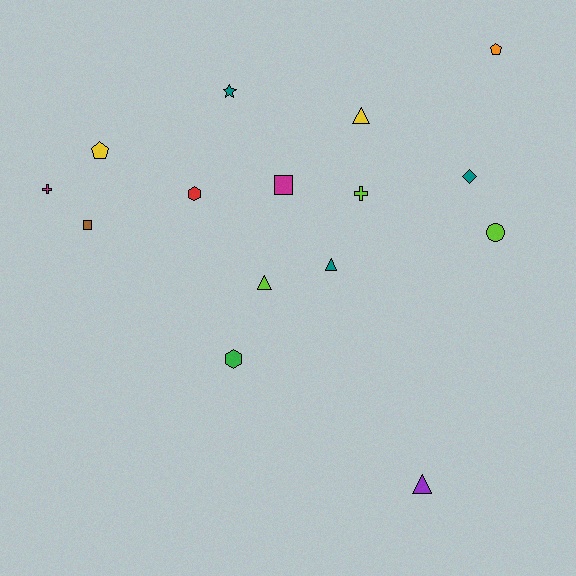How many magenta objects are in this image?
There are 2 magenta objects.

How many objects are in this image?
There are 15 objects.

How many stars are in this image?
There is 1 star.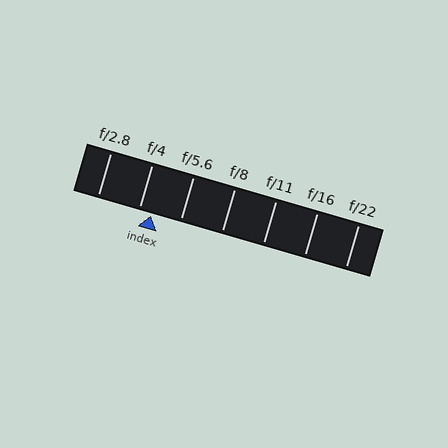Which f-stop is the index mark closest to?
The index mark is closest to f/4.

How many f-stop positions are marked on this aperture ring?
There are 7 f-stop positions marked.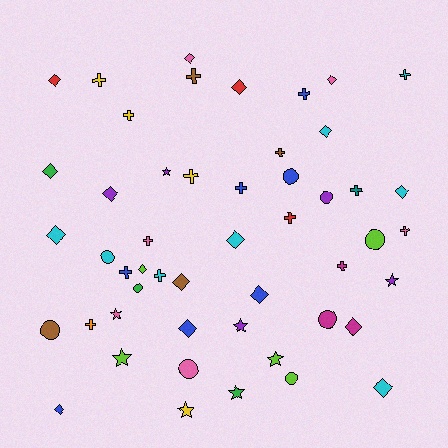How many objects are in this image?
There are 50 objects.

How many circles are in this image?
There are 9 circles.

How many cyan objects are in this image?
There are 8 cyan objects.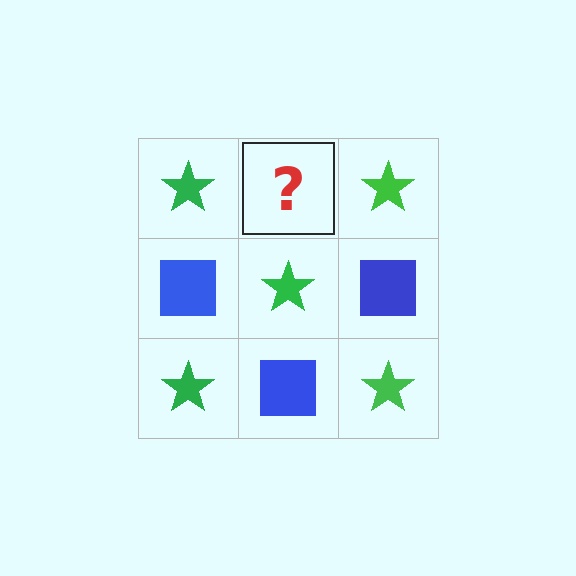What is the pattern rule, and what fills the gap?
The rule is that it alternates green star and blue square in a checkerboard pattern. The gap should be filled with a blue square.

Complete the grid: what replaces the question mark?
The question mark should be replaced with a blue square.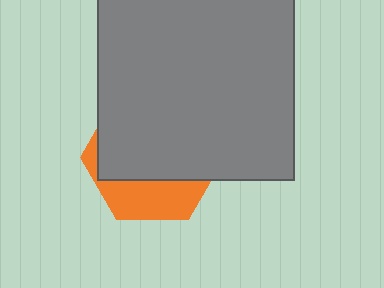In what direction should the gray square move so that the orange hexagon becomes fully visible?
The gray square should move up. That is the shortest direction to clear the overlap and leave the orange hexagon fully visible.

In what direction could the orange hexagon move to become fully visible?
The orange hexagon could move down. That would shift it out from behind the gray square entirely.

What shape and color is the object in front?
The object in front is a gray square.